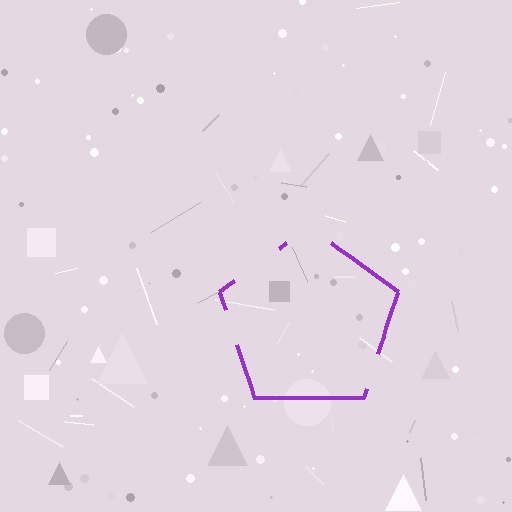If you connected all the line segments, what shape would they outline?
They would outline a pentagon.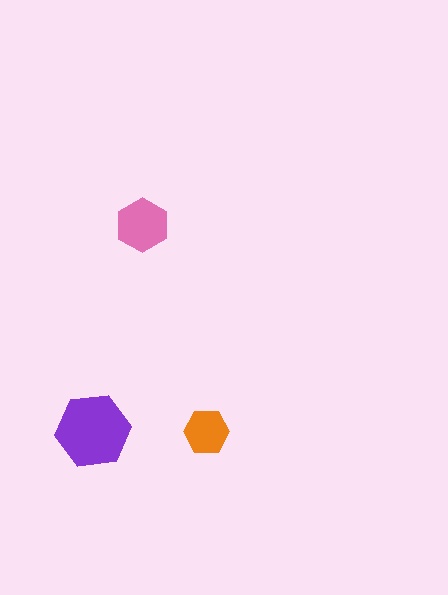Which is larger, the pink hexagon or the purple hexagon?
The purple one.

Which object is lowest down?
The orange hexagon is bottommost.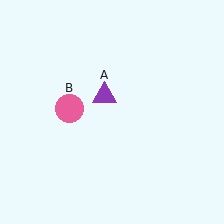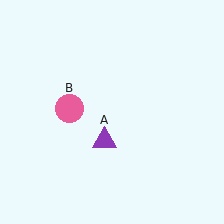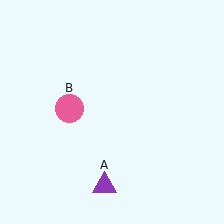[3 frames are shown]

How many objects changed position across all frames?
1 object changed position: purple triangle (object A).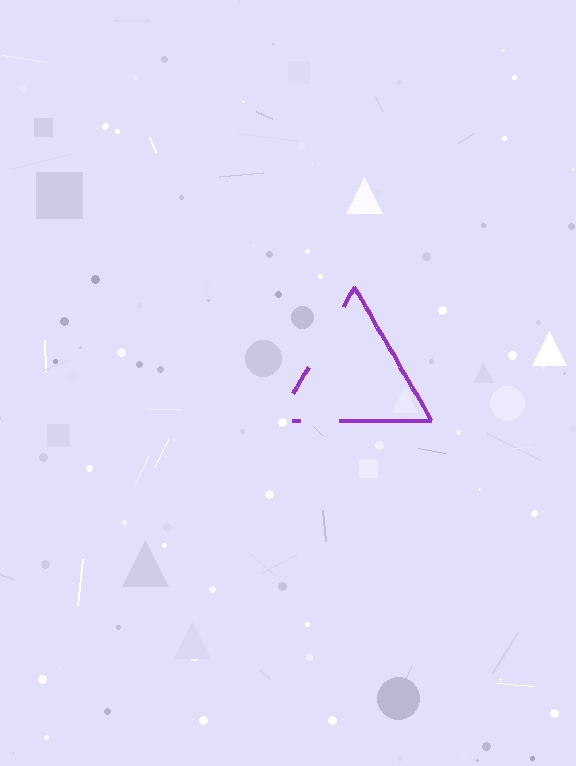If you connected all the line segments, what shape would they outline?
They would outline a triangle.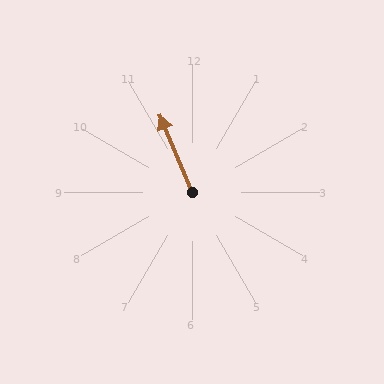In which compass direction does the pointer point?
Northwest.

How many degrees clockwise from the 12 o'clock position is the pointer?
Approximately 337 degrees.